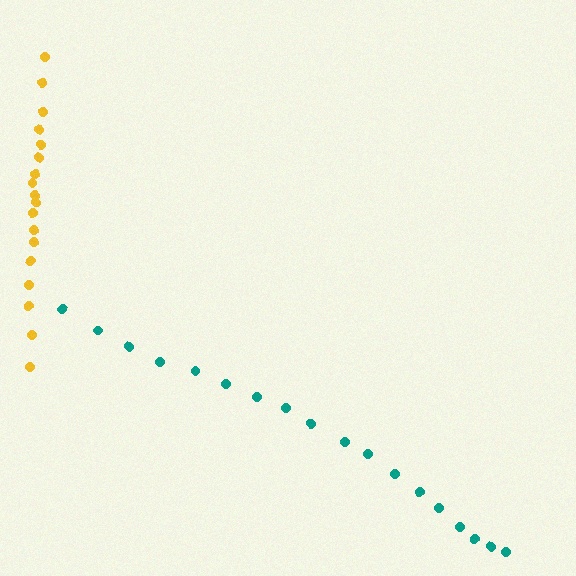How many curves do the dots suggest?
There are 2 distinct paths.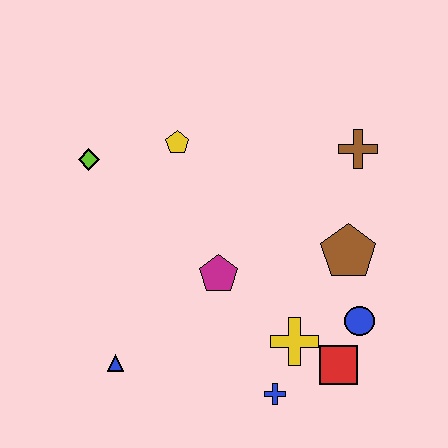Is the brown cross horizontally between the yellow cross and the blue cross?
No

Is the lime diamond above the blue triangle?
Yes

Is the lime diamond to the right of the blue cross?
No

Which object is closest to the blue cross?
The yellow cross is closest to the blue cross.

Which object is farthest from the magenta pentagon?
The brown cross is farthest from the magenta pentagon.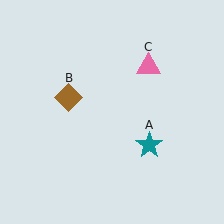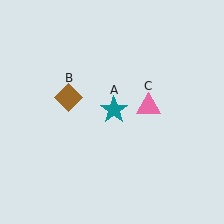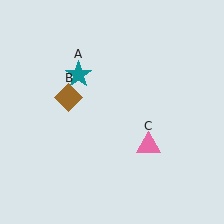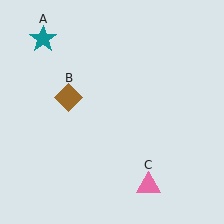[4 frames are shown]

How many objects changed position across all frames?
2 objects changed position: teal star (object A), pink triangle (object C).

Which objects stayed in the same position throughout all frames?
Brown diamond (object B) remained stationary.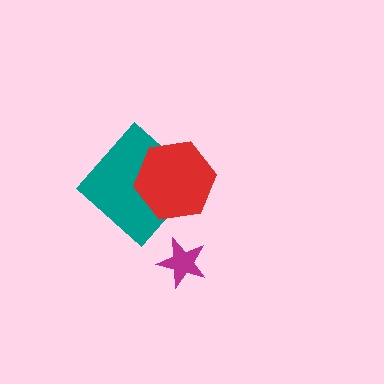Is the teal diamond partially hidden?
Yes, it is partially covered by another shape.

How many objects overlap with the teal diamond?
1 object overlaps with the teal diamond.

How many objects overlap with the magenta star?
0 objects overlap with the magenta star.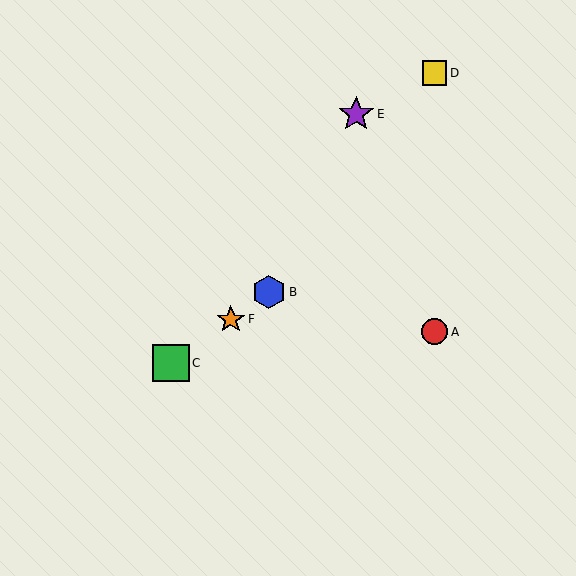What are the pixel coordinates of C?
Object C is at (171, 363).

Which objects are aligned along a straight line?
Objects B, C, F are aligned along a straight line.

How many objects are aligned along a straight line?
3 objects (B, C, F) are aligned along a straight line.